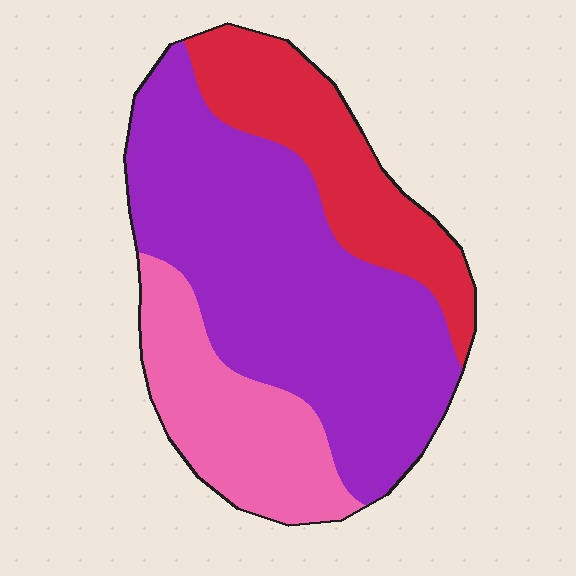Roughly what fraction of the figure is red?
Red covers about 25% of the figure.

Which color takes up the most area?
Purple, at roughly 55%.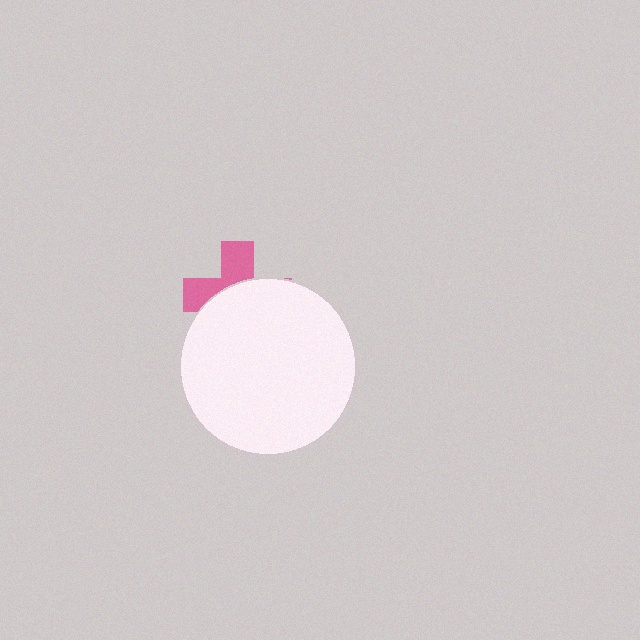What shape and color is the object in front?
The object in front is a white circle.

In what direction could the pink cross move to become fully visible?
The pink cross could move up. That would shift it out from behind the white circle entirely.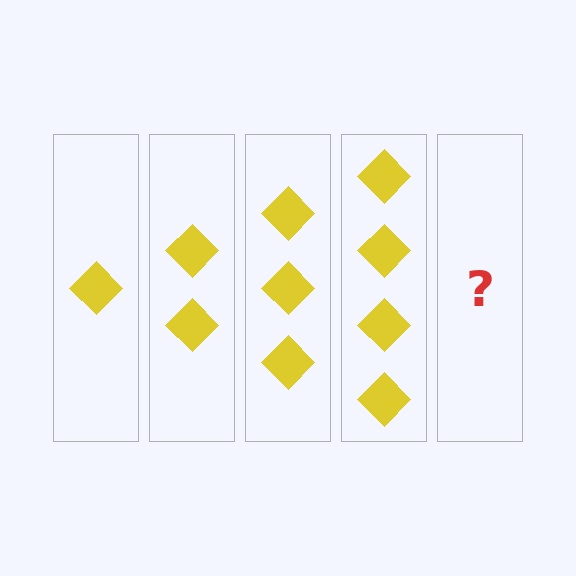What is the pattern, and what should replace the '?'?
The pattern is that each step adds one more diamond. The '?' should be 5 diamonds.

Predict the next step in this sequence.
The next step is 5 diamonds.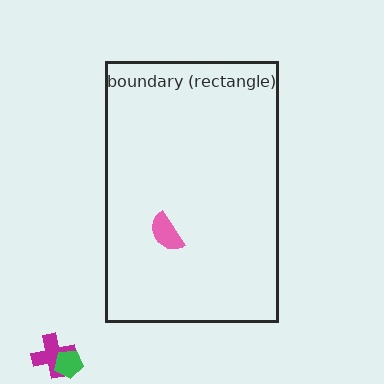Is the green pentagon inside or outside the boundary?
Outside.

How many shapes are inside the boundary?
1 inside, 2 outside.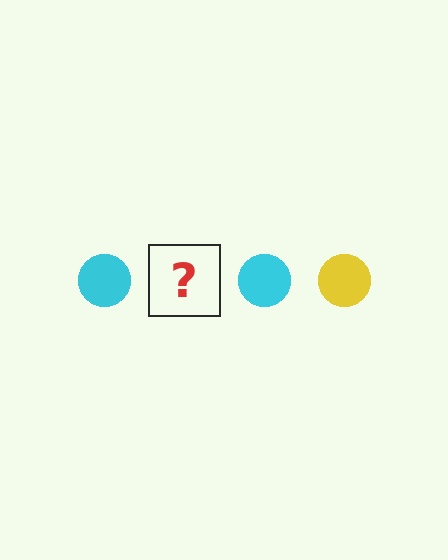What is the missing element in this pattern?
The missing element is a yellow circle.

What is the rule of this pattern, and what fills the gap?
The rule is that the pattern cycles through cyan, yellow circles. The gap should be filled with a yellow circle.